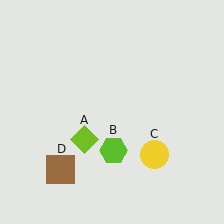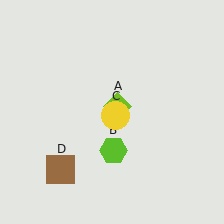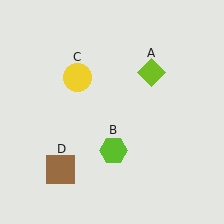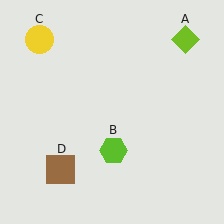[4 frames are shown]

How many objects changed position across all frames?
2 objects changed position: lime diamond (object A), yellow circle (object C).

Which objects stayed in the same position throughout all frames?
Lime hexagon (object B) and brown square (object D) remained stationary.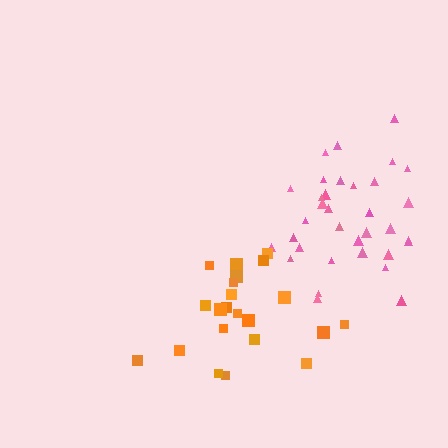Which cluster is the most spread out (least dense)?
Orange.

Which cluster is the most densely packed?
Pink.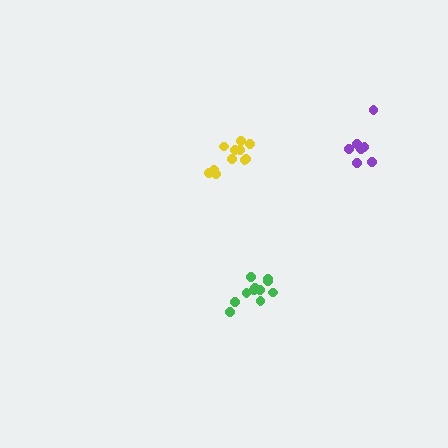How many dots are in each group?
Group 1: 12 dots, Group 2: 11 dots, Group 3: 7 dots (30 total).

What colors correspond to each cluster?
The clusters are colored: green, yellow, purple.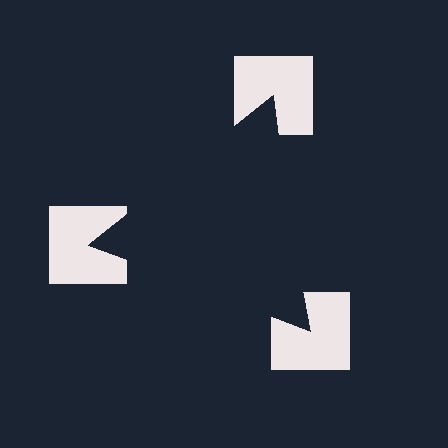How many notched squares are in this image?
There are 3 — one at each vertex of the illusory triangle.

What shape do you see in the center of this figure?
An illusory triangle — its edges are inferred from the aligned wedge cuts in the notched squares, not physically drawn.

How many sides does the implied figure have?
3 sides.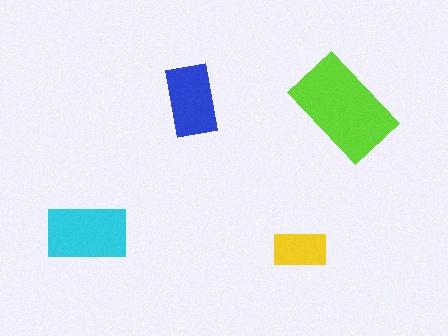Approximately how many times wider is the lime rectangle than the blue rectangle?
About 1.5 times wider.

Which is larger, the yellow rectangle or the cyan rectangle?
The cyan one.